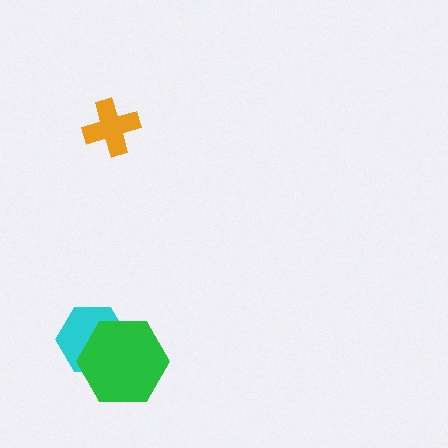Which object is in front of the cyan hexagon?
The green hexagon is in front of the cyan hexagon.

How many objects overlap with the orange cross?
0 objects overlap with the orange cross.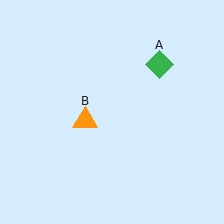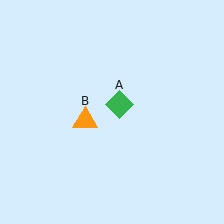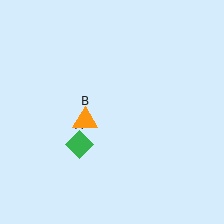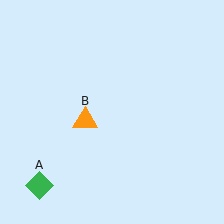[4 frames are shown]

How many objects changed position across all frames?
1 object changed position: green diamond (object A).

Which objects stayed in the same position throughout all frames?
Orange triangle (object B) remained stationary.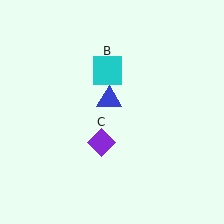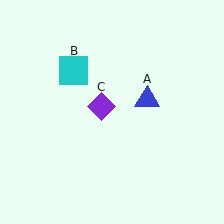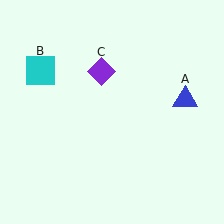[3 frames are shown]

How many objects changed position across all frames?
3 objects changed position: blue triangle (object A), cyan square (object B), purple diamond (object C).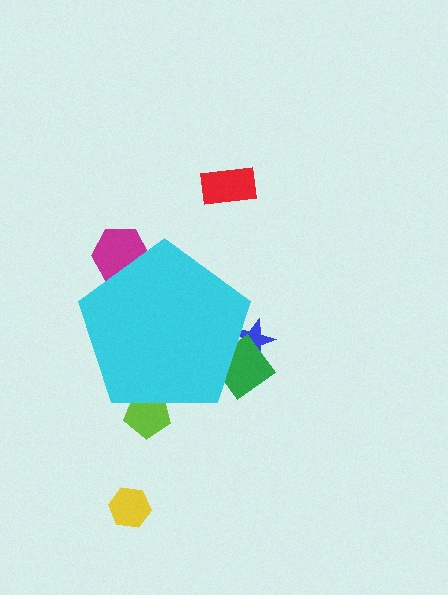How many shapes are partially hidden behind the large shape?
4 shapes are partially hidden.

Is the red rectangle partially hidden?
No, the red rectangle is fully visible.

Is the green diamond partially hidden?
Yes, the green diamond is partially hidden behind the cyan pentagon.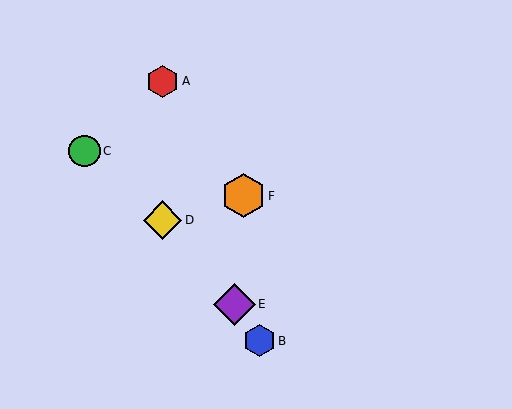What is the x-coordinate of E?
Object E is at x≈234.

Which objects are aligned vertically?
Objects A, D are aligned vertically.